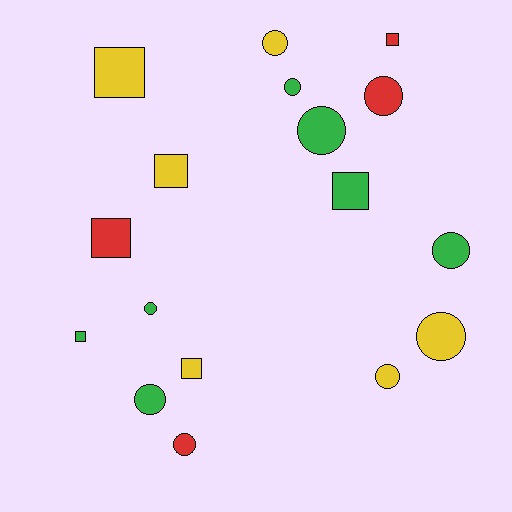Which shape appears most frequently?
Circle, with 10 objects.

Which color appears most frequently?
Green, with 7 objects.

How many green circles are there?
There are 5 green circles.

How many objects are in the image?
There are 17 objects.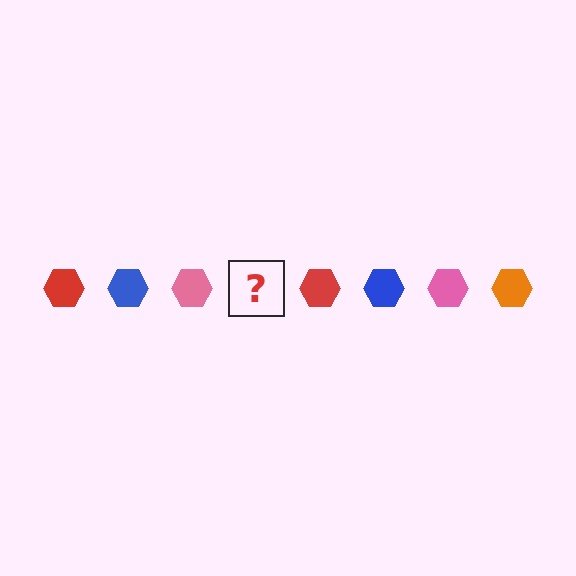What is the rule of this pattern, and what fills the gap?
The rule is that the pattern cycles through red, blue, pink, orange hexagons. The gap should be filled with an orange hexagon.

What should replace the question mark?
The question mark should be replaced with an orange hexagon.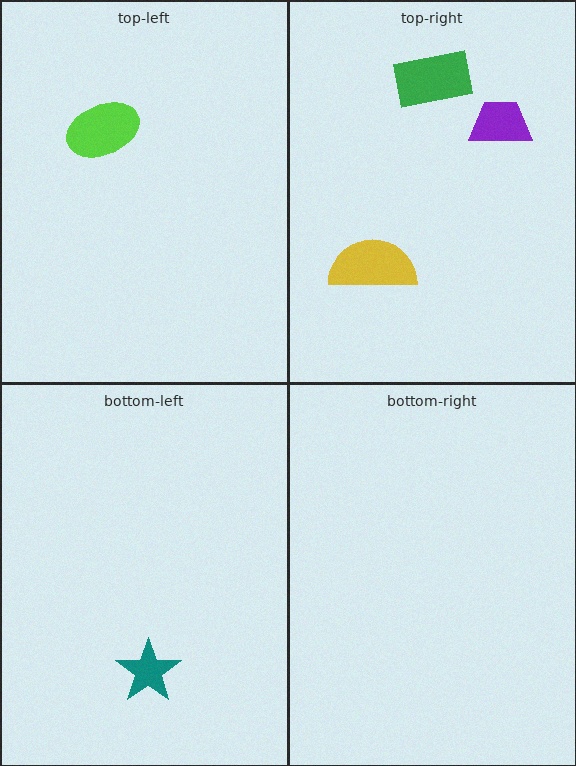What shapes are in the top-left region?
The lime ellipse.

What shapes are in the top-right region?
The yellow semicircle, the green rectangle, the purple trapezoid.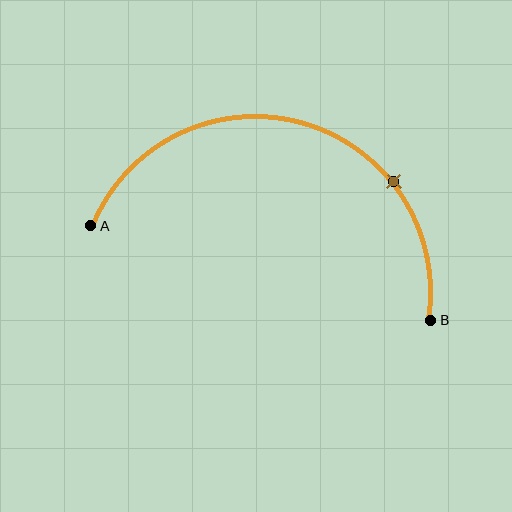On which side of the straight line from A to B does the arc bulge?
The arc bulges above the straight line connecting A and B.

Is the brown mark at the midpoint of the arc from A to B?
No. The brown mark lies on the arc but is closer to endpoint B. The arc midpoint would be at the point on the curve equidistant along the arc from both A and B.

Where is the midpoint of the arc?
The arc midpoint is the point on the curve farthest from the straight line joining A and B. It sits above that line.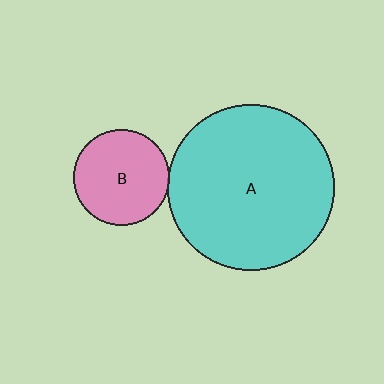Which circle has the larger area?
Circle A (cyan).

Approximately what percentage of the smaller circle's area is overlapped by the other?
Approximately 5%.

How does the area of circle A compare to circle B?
Approximately 3.0 times.